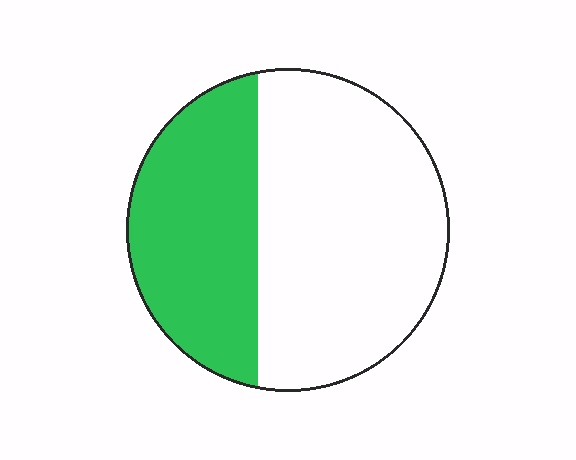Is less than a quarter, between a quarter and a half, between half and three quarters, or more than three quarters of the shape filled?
Between a quarter and a half.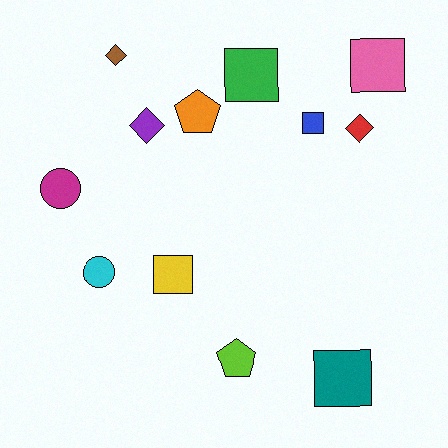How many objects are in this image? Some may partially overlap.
There are 12 objects.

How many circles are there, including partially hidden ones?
There are 2 circles.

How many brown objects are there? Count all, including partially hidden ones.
There is 1 brown object.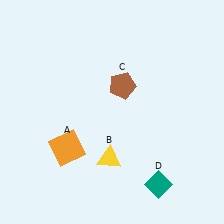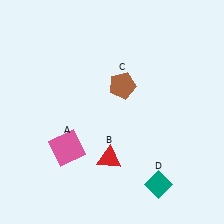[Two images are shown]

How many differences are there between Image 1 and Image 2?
There are 2 differences between the two images.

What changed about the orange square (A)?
In Image 1, A is orange. In Image 2, it changed to pink.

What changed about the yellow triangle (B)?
In Image 1, B is yellow. In Image 2, it changed to red.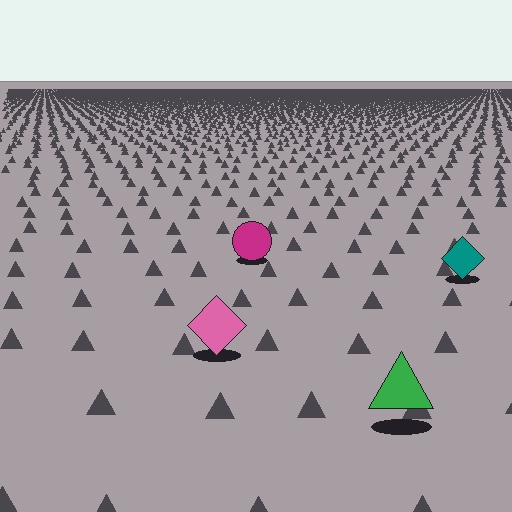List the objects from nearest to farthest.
From nearest to farthest: the green triangle, the pink diamond, the teal diamond, the magenta circle.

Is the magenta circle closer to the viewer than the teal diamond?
No. The teal diamond is closer — you can tell from the texture gradient: the ground texture is coarser near it.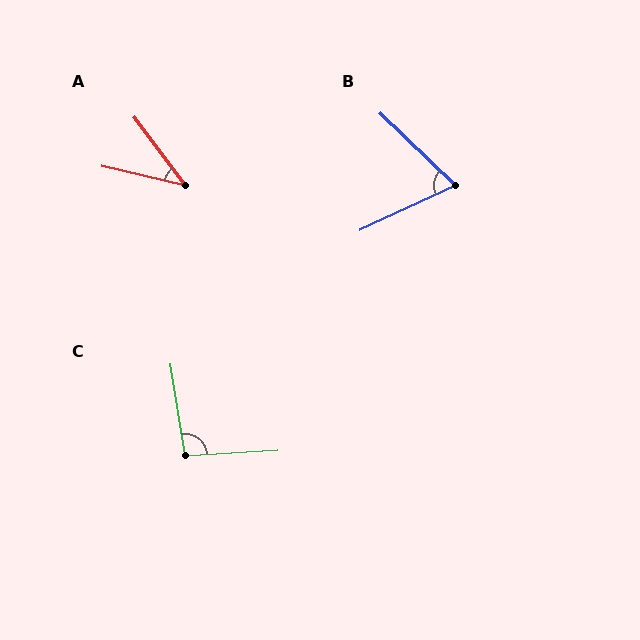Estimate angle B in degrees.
Approximately 69 degrees.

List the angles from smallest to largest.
A (40°), B (69°), C (96°).